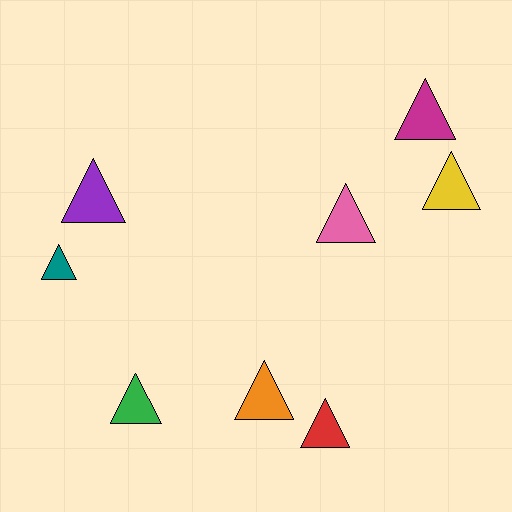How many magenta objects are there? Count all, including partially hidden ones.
There is 1 magenta object.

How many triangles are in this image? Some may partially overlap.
There are 8 triangles.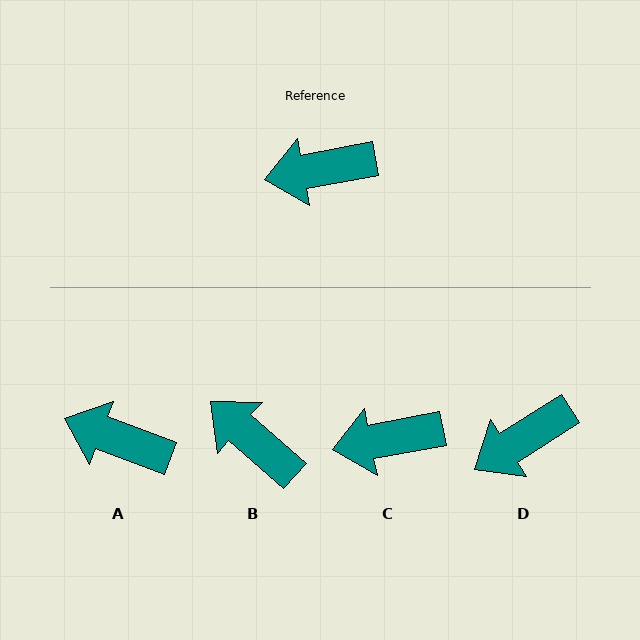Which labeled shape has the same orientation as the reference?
C.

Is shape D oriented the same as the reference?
No, it is off by about 22 degrees.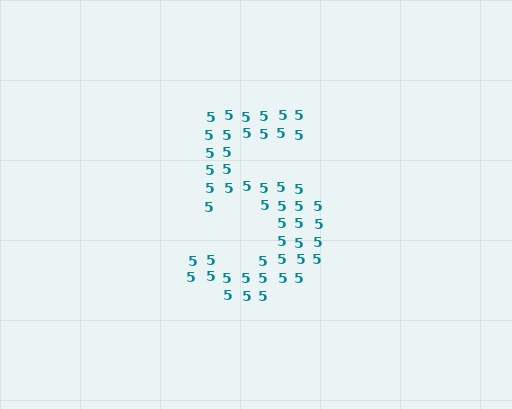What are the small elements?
The small elements are digit 5's.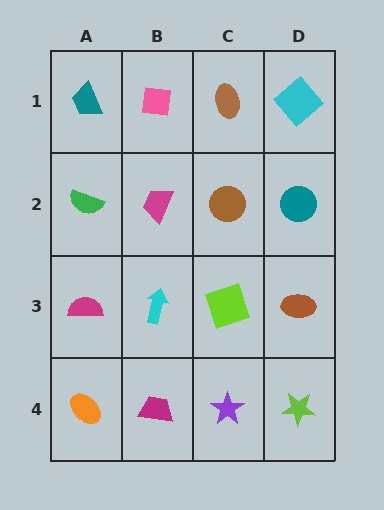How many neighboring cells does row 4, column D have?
2.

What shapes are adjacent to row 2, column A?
A teal trapezoid (row 1, column A), a magenta semicircle (row 3, column A), a magenta trapezoid (row 2, column B).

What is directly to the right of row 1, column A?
A pink square.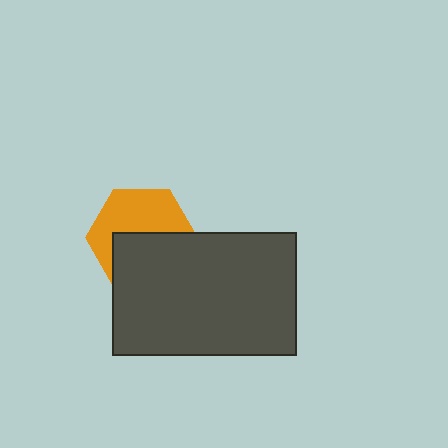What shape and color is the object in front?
The object in front is a dark gray rectangle.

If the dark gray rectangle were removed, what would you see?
You would see the complete orange hexagon.